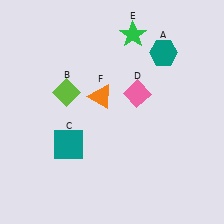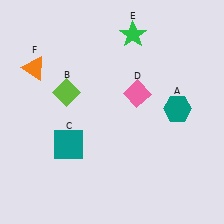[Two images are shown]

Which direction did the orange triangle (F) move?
The orange triangle (F) moved left.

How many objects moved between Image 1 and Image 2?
2 objects moved between the two images.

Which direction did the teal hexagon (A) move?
The teal hexagon (A) moved down.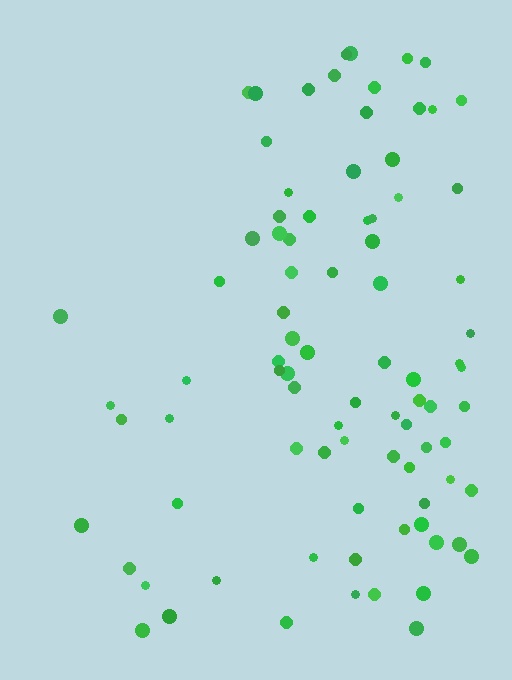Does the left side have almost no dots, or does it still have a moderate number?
Still a moderate number, just noticeably fewer than the right.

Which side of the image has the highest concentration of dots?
The right.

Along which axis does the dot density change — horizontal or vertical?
Horizontal.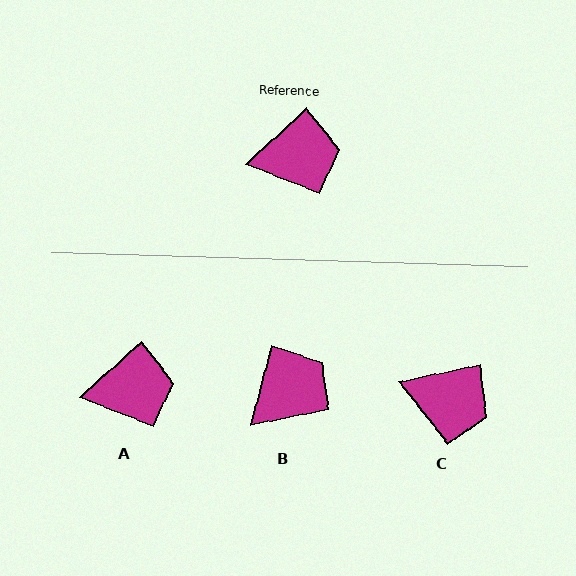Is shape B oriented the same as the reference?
No, it is off by about 33 degrees.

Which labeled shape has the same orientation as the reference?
A.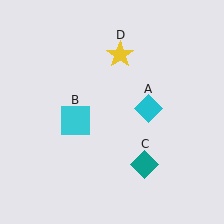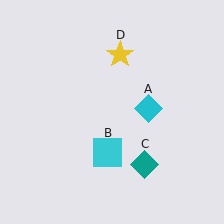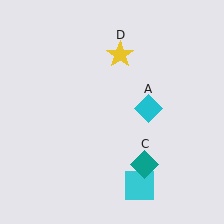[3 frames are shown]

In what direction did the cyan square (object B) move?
The cyan square (object B) moved down and to the right.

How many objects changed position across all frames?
1 object changed position: cyan square (object B).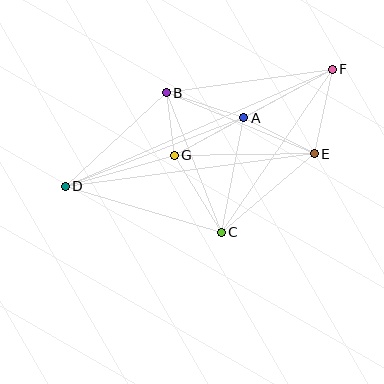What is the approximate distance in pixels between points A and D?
The distance between A and D is approximately 191 pixels.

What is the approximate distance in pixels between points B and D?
The distance between B and D is approximately 137 pixels.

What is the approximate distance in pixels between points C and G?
The distance between C and G is approximately 90 pixels.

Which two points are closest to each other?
Points B and G are closest to each other.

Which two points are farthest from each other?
Points D and F are farthest from each other.